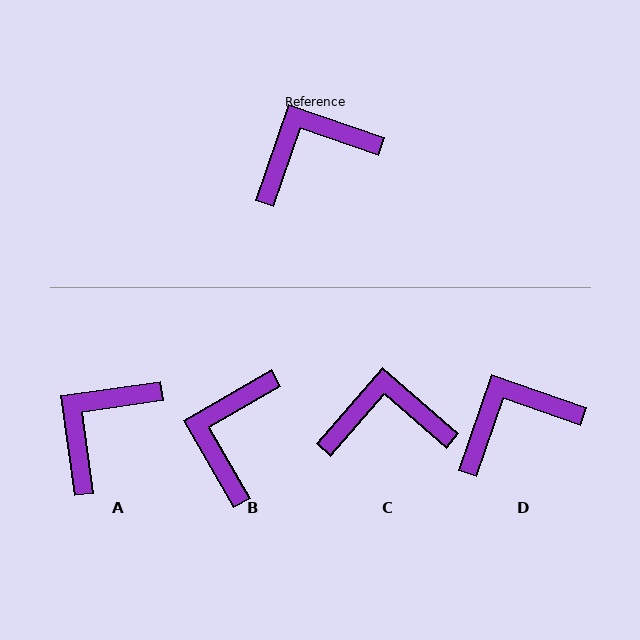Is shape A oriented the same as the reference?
No, it is off by about 27 degrees.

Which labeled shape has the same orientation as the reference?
D.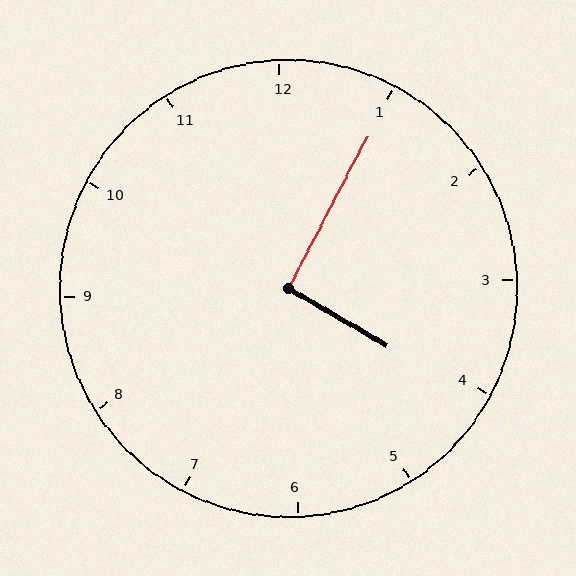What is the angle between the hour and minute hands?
Approximately 92 degrees.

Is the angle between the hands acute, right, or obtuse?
It is right.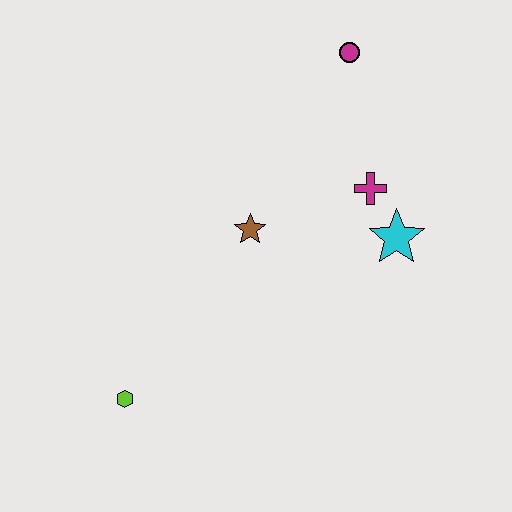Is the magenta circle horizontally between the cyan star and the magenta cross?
No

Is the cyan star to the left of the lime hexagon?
No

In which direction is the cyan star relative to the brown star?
The cyan star is to the right of the brown star.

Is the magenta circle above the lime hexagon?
Yes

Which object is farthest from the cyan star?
The lime hexagon is farthest from the cyan star.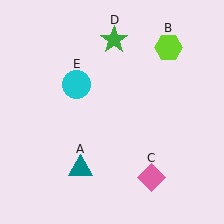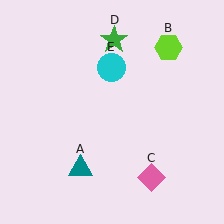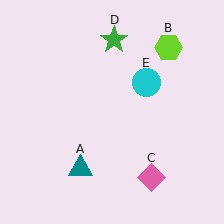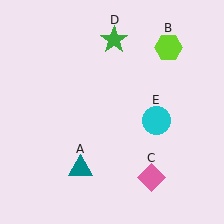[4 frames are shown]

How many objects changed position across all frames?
1 object changed position: cyan circle (object E).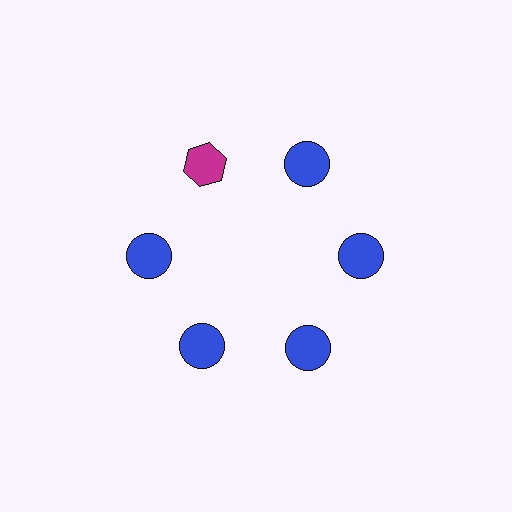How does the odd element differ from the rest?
It differs in both color (magenta instead of blue) and shape (hexagon instead of circle).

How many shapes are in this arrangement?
There are 6 shapes arranged in a ring pattern.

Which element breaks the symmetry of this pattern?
The magenta hexagon at roughly the 11 o'clock position breaks the symmetry. All other shapes are blue circles.